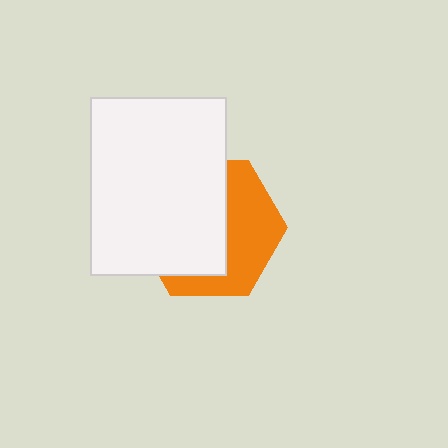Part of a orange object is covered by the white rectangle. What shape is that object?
It is a hexagon.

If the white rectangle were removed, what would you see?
You would see the complete orange hexagon.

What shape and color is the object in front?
The object in front is a white rectangle.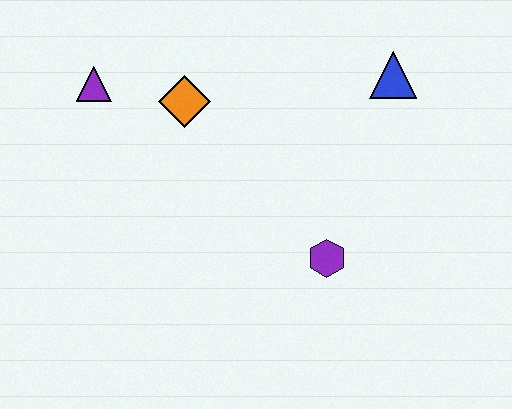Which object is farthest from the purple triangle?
The blue triangle is farthest from the purple triangle.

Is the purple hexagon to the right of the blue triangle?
No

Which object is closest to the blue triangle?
The purple hexagon is closest to the blue triangle.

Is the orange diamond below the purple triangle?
Yes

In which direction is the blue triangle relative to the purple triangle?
The blue triangle is to the right of the purple triangle.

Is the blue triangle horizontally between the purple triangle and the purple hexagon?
No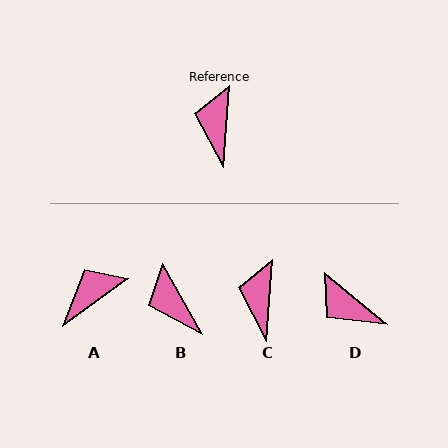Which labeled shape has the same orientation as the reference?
C.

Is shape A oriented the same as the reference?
No, it is off by about 50 degrees.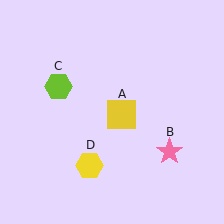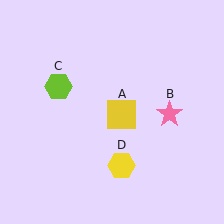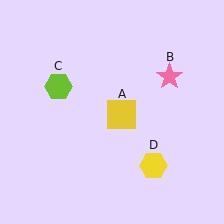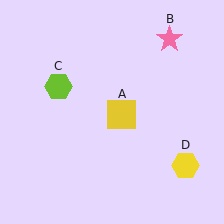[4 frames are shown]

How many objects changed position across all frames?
2 objects changed position: pink star (object B), yellow hexagon (object D).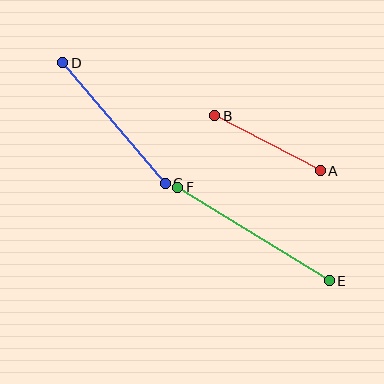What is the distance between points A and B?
The distance is approximately 119 pixels.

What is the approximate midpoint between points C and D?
The midpoint is at approximately (114, 123) pixels.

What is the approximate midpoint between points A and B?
The midpoint is at approximately (267, 143) pixels.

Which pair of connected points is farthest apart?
Points E and F are farthest apart.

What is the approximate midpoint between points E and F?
The midpoint is at approximately (253, 234) pixels.